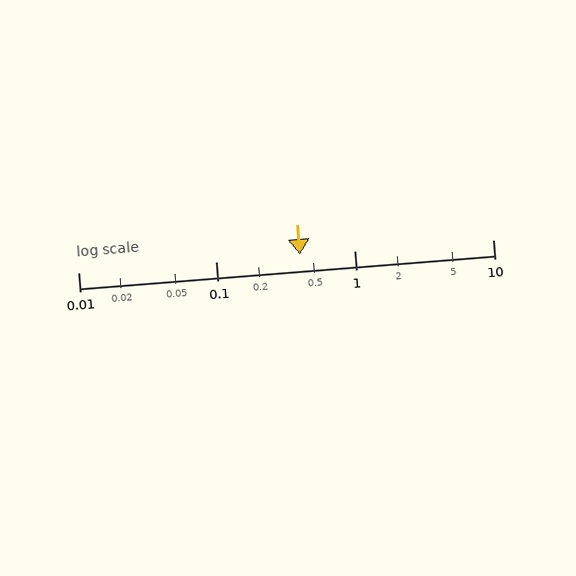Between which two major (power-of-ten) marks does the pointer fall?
The pointer is between 0.1 and 1.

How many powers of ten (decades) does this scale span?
The scale spans 3 decades, from 0.01 to 10.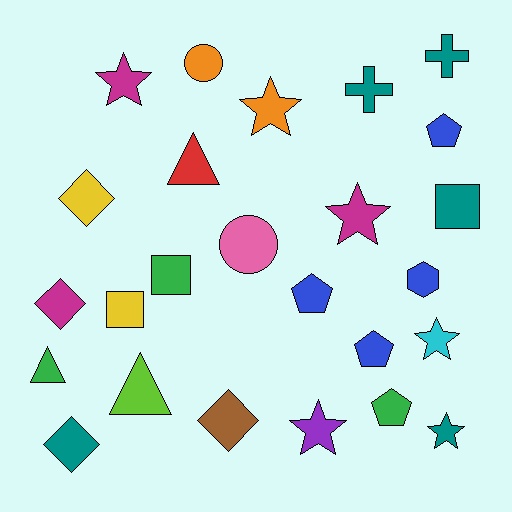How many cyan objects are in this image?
There is 1 cyan object.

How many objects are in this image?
There are 25 objects.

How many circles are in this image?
There are 2 circles.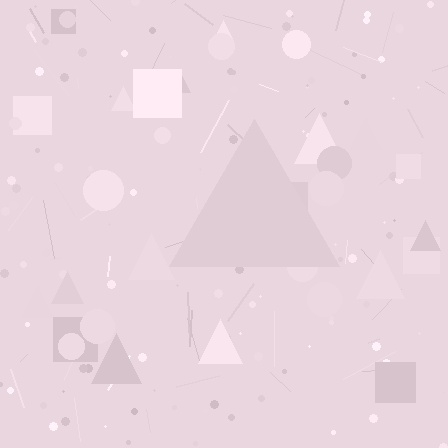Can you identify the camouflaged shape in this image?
The camouflaged shape is a triangle.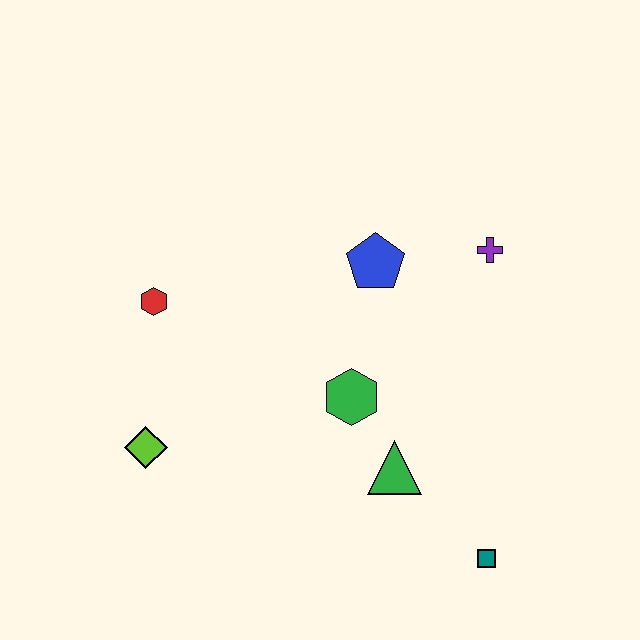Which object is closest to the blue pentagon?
The purple cross is closest to the blue pentagon.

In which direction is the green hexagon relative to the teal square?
The green hexagon is above the teal square.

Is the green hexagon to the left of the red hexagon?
No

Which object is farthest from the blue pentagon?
The teal square is farthest from the blue pentagon.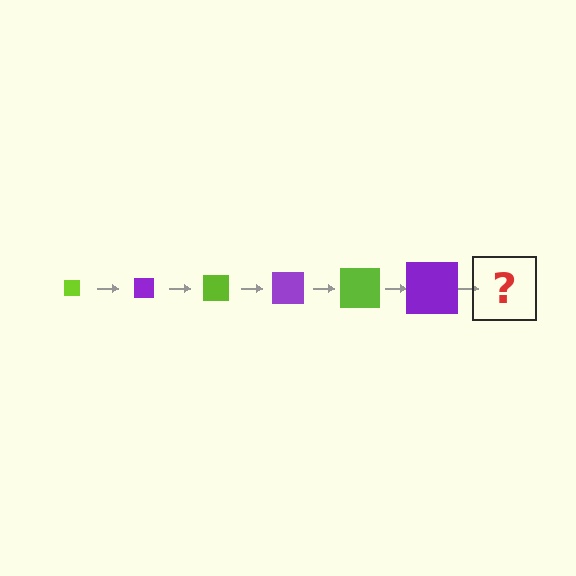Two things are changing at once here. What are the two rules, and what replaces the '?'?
The two rules are that the square grows larger each step and the color cycles through lime and purple. The '?' should be a lime square, larger than the previous one.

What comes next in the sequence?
The next element should be a lime square, larger than the previous one.